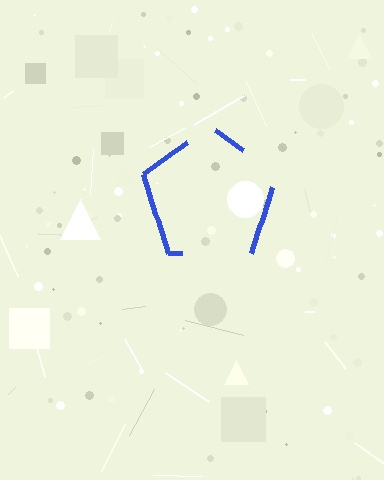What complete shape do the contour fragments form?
The contour fragments form a pentagon.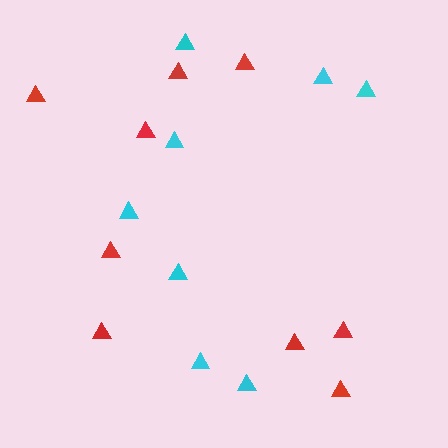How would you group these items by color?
There are 2 groups: one group of red triangles (9) and one group of cyan triangles (8).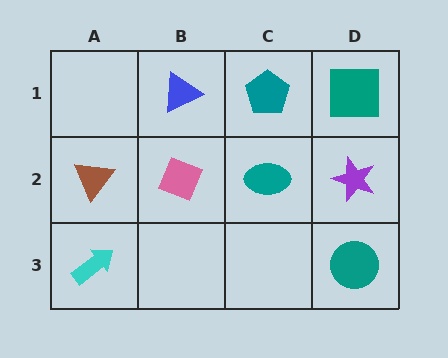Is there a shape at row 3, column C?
No, that cell is empty.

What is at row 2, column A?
A brown triangle.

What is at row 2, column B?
A pink diamond.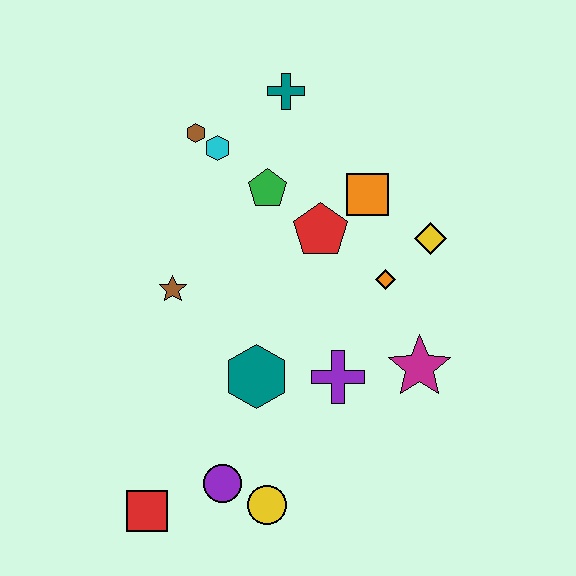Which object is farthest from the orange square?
The red square is farthest from the orange square.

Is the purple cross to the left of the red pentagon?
No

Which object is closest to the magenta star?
The purple cross is closest to the magenta star.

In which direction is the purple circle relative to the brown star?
The purple circle is below the brown star.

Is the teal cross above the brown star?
Yes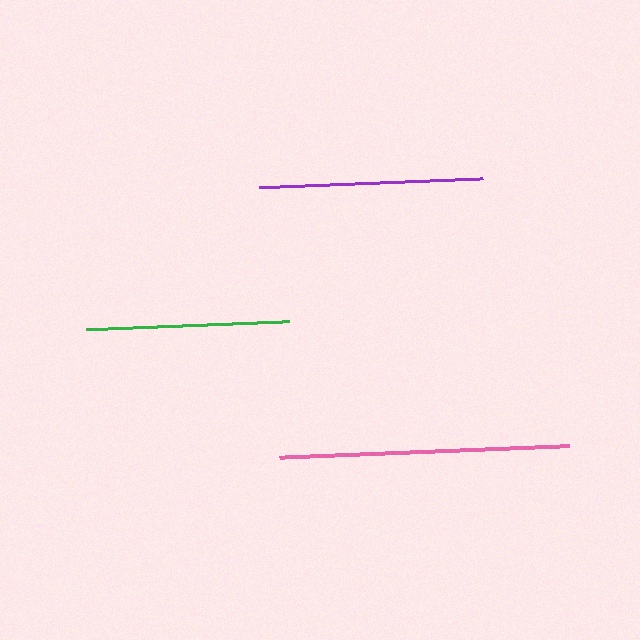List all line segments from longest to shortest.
From longest to shortest: pink, purple, green.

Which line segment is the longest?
The pink line is the longest at approximately 290 pixels.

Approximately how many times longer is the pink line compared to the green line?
The pink line is approximately 1.4 times the length of the green line.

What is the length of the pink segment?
The pink segment is approximately 290 pixels long.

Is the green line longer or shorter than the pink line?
The pink line is longer than the green line.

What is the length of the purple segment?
The purple segment is approximately 224 pixels long.